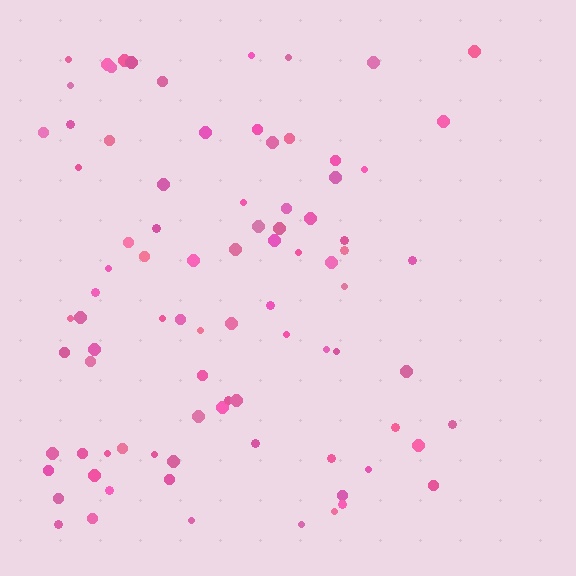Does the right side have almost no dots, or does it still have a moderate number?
Still a moderate number, just noticeably fewer than the left.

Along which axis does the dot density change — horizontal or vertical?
Horizontal.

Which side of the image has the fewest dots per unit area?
The right.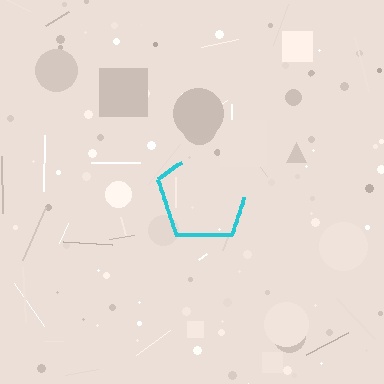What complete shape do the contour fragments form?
The contour fragments form a pentagon.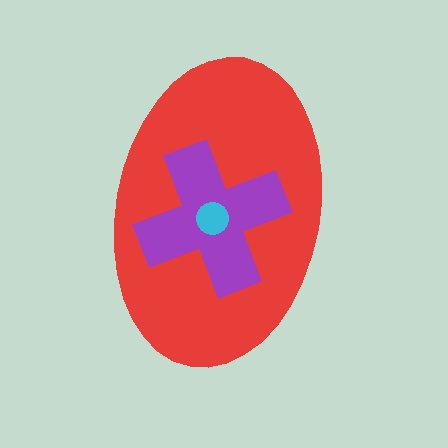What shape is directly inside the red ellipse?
The purple cross.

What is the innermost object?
The cyan circle.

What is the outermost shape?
The red ellipse.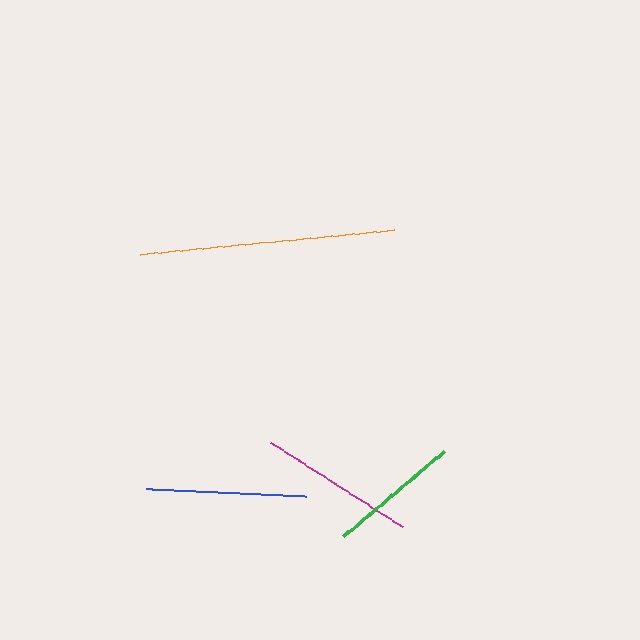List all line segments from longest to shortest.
From longest to shortest: orange, blue, magenta, green.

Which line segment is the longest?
The orange line is the longest at approximately 256 pixels.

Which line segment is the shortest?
The green line is the shortest at approximately 132 pixels.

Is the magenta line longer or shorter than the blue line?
The blue line is longer than the magenta line.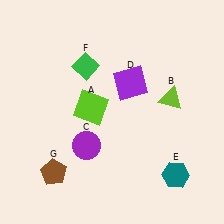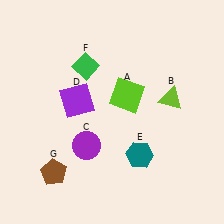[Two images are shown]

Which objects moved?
The objects that moved are: the lime square (A), the purple square (D), the teal hexagon (E).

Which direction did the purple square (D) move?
The purple square (D) moved left.